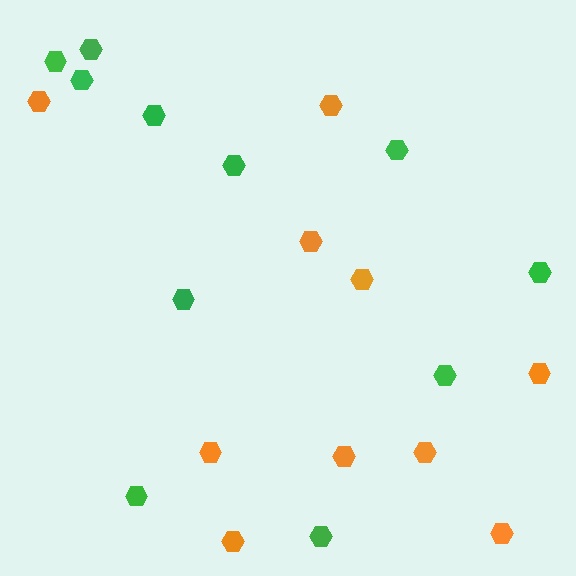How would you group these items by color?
There are 2 groups: one group of orange hexagons (10) and one group of green hexagons (11).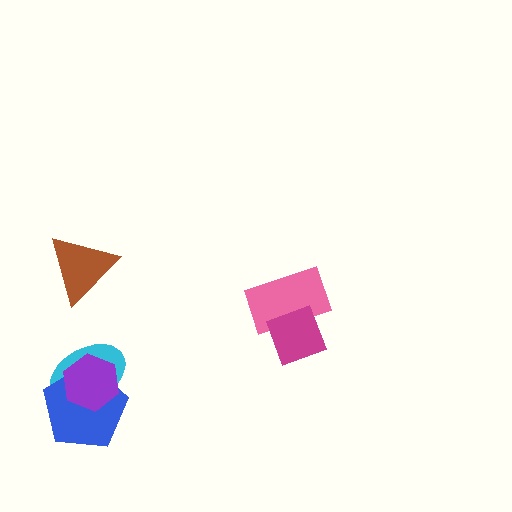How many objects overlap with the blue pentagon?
2 objects overlap with the blue pentagon.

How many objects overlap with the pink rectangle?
1 object overlaps with the pink rectangle.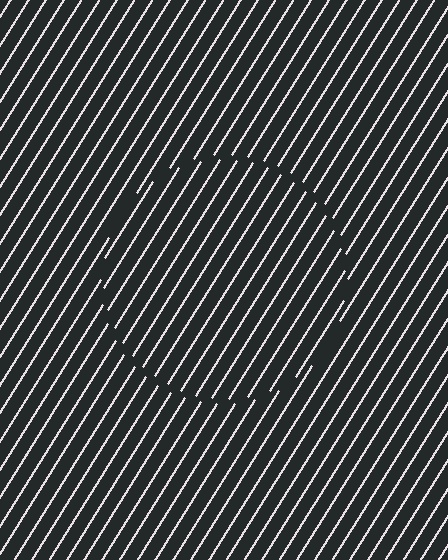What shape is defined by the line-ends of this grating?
An illusory circle. The interior of the shape contains the same grating, shifted by half a period — the contour is defined by the phase discontinuity where line-ends from the inner and outer gratings abut.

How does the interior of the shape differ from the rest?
The interior of the shape contains the same grating, shifted by half a period — the contour is defined by the phase discontinuity where line-ends from the inner and outer gratings abut.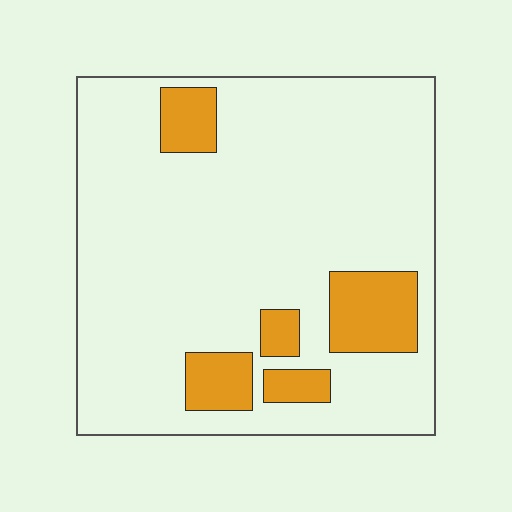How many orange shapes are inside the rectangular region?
5.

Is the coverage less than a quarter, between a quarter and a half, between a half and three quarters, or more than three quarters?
Less than a quarter.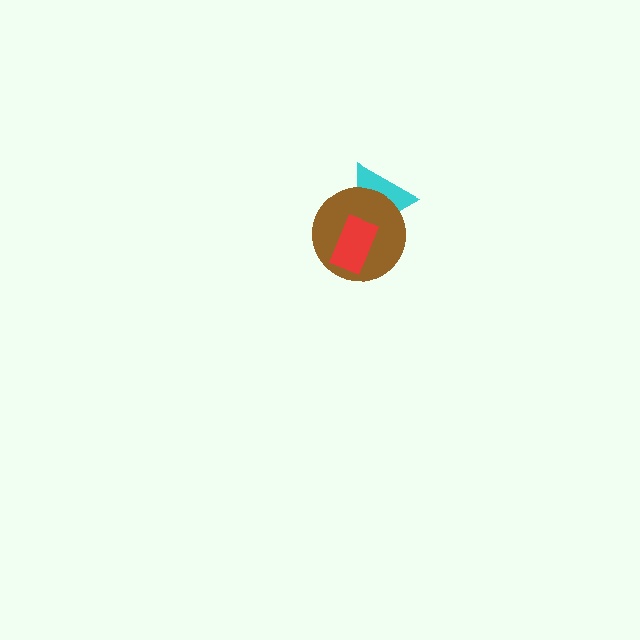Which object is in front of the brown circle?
The red rectangle is in front of the brown circle.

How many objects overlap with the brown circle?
2 objects overlap with the brown circle.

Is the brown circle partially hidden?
Yes, it is partially covered by another shape.